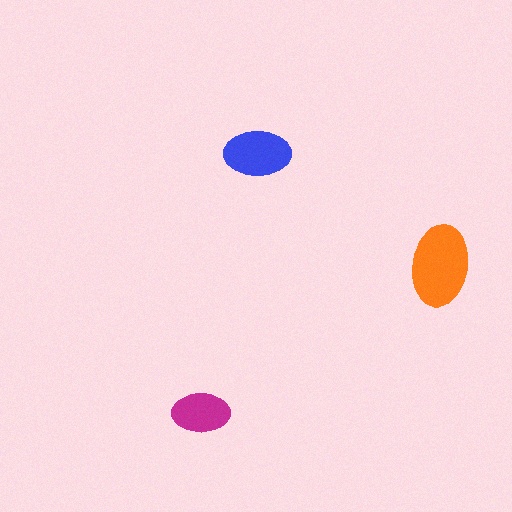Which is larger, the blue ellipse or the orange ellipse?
The orange one.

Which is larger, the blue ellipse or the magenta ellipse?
The blue one.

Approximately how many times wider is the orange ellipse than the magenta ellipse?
About 1.5 times wider.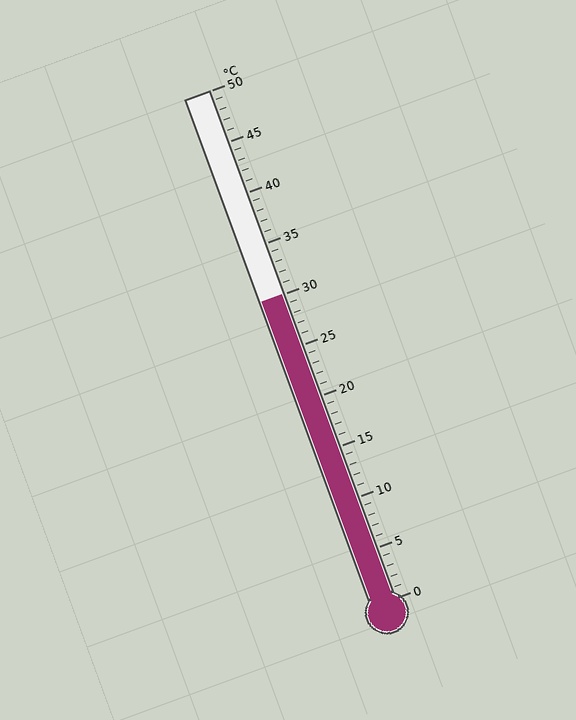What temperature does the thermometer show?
The thermometer shows approximately 30°C.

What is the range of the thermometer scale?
The thermometer scale ranges from 0°C to 50°C.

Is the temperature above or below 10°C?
The temperature is above 10°C.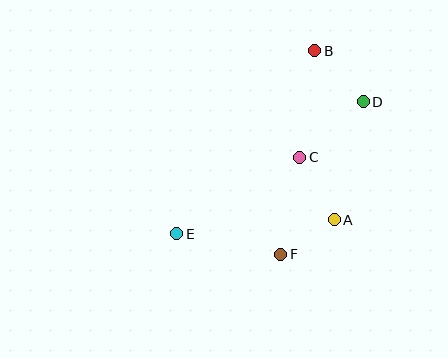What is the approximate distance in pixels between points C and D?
The distance between C and D is approximately 85 pixels.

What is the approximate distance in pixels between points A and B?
The distance between A and B is approximately 170 pixels.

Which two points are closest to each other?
Points A and F are closest to each other.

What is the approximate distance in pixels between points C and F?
The distance between C and F is approximately 99 pixels.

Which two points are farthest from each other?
Points B and E are farthest from each other.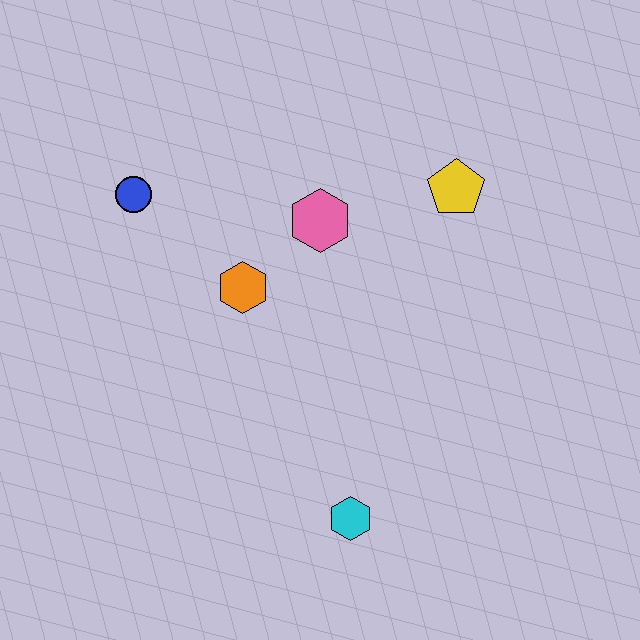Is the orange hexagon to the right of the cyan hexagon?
No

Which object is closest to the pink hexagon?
The orange hexagon is closest to the pink hexagon.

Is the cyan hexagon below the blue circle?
Yes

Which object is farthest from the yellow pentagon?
The cyan hexagon is farthest from the yellow pentagon.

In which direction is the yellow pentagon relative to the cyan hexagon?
The yellow pentagon is above the cyan hexagon.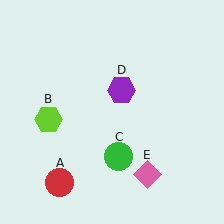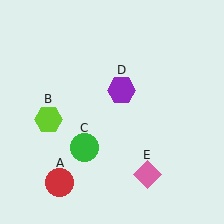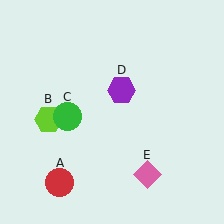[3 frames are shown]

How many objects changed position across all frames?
1 object changed position: green circle (object C).